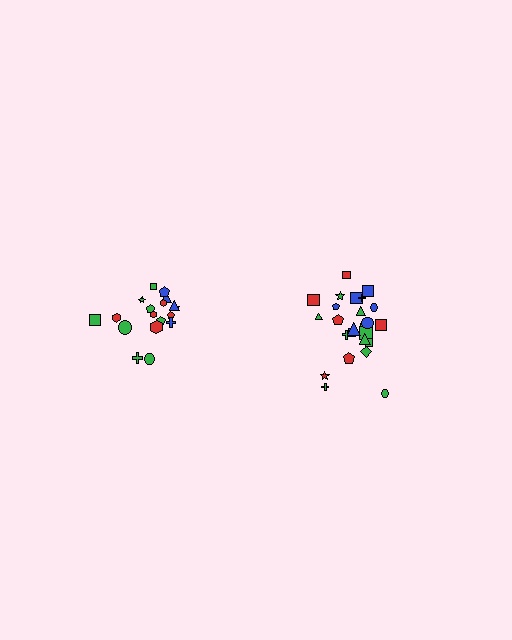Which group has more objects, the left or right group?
The right group.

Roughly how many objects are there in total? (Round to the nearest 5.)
Roughly 45 objects in total.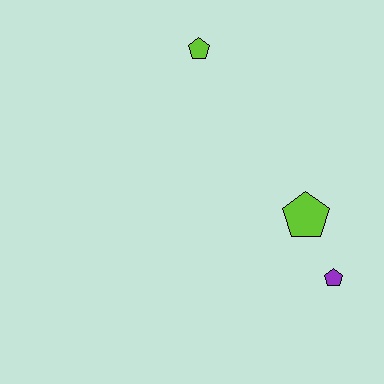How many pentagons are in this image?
There are 3 pentagons.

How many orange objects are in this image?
There are no orange objects.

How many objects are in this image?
There are 3 objects.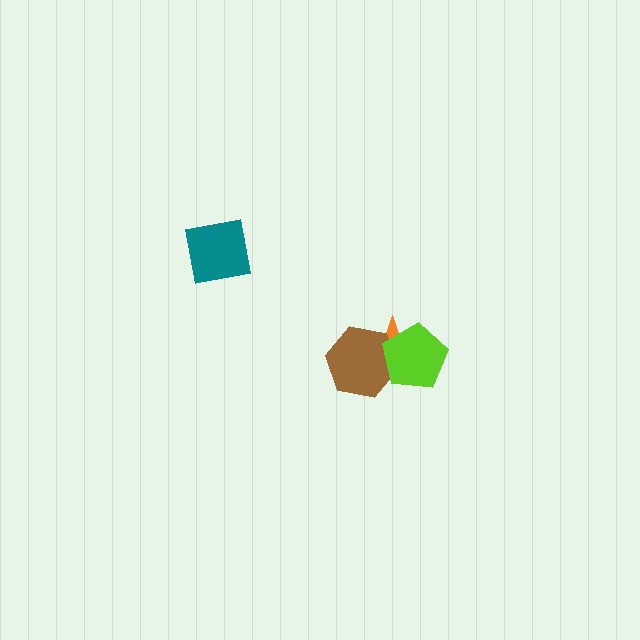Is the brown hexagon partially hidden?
Yes, it is partially covered by another shape.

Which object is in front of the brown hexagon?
The lime pentagon is in front of the brown hexagon.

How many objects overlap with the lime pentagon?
2 objects overlap with the lime pentagon.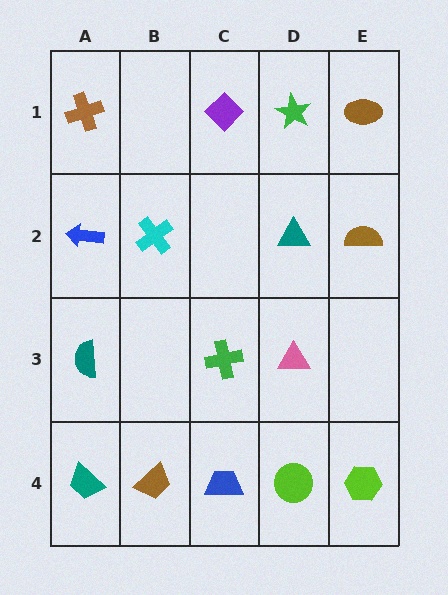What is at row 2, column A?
A blue arrow.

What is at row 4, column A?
A teal trapezoid.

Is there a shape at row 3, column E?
No, that cell is empty.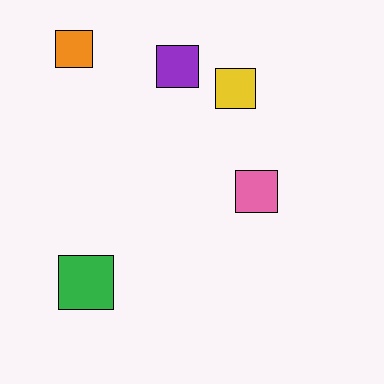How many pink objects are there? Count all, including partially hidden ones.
There is 1 pink object.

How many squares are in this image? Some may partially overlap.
There are 5 squares.